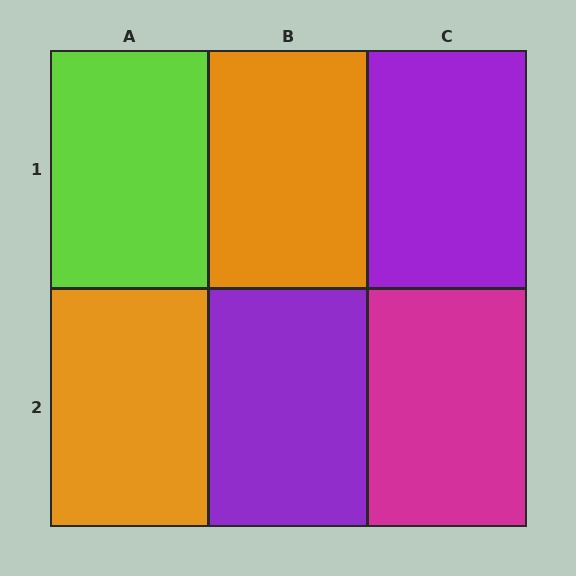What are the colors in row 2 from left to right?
Orange, purple, magenta.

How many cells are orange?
2 cells are orange.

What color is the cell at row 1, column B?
Orange.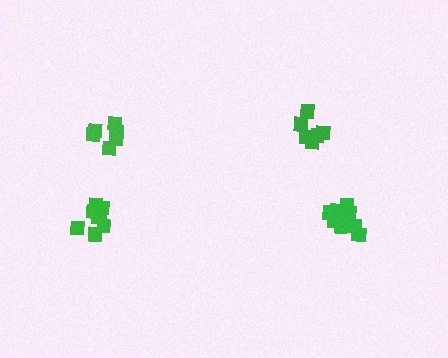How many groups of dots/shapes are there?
There are 4 groups.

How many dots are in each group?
Group 1: 10 dots, Group 2: 6 dots, Group 3: 10 dots, Group 4: 6 dots (32 total).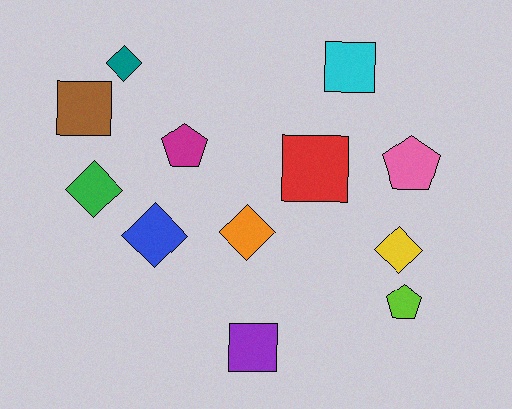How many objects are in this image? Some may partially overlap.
There are 12 objects.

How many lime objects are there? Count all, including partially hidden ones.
There is 1 lime object.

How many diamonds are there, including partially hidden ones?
There are 5 diamonds.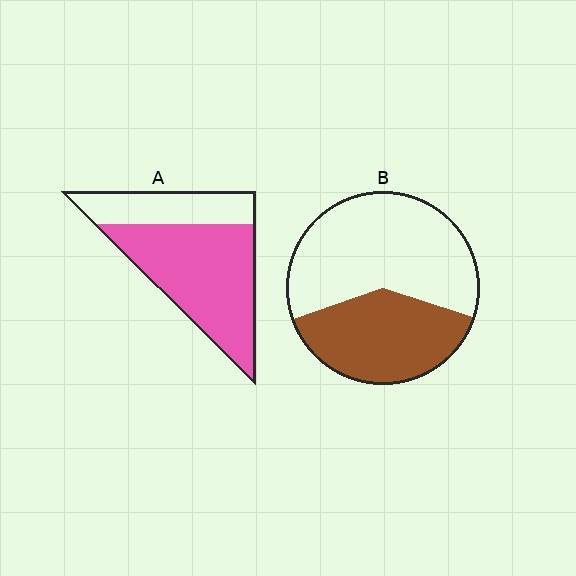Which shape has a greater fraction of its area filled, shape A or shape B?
Shape A.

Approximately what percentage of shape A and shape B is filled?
A is approximately 70% and B is approximately 40%.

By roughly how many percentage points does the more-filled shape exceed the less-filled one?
By roughly 30 percentage points (A over B).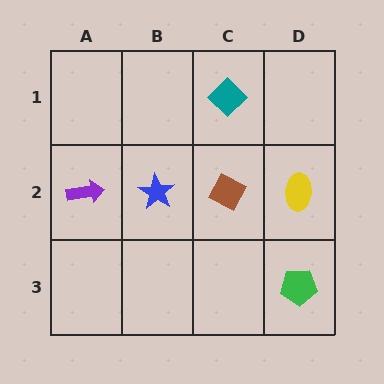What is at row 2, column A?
A purple arrow.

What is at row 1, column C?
A teal diamond.